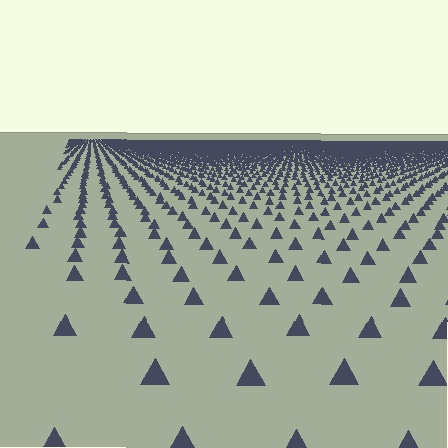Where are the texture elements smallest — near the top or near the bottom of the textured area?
Near the top.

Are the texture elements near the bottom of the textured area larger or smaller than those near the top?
Larger. Near the bottom, elements are closer to the viewer and appear at a bigger on-screen size.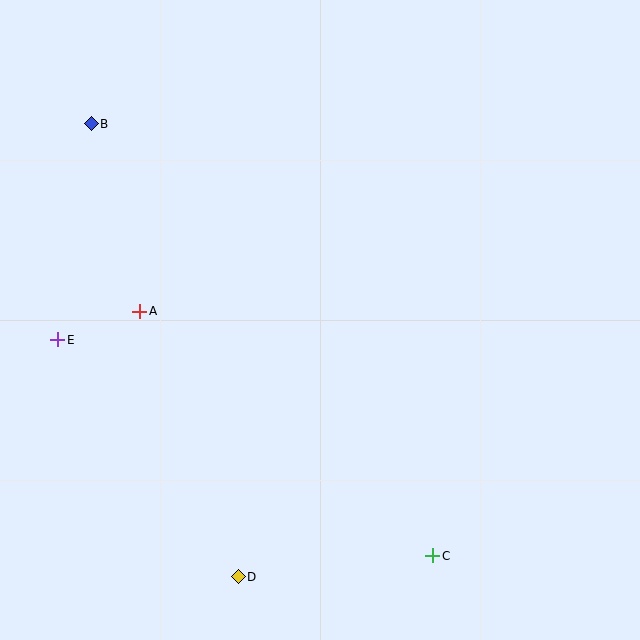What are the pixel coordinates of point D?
Point D is at (238, 577).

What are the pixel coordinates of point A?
Point A is at (140, 311).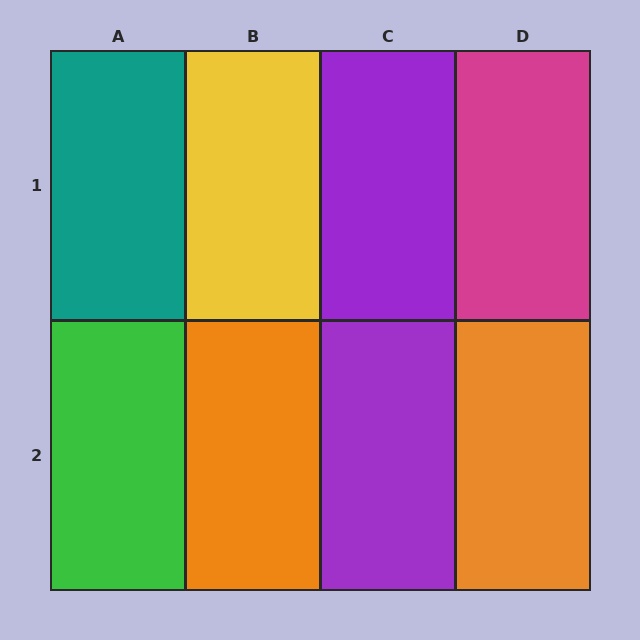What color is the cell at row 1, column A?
Teal.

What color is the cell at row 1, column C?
Purple.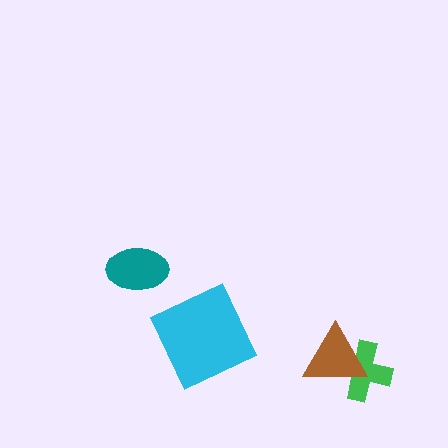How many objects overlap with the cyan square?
0 objects overlap with the cyan square.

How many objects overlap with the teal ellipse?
0 objects overlap with the teal ellipse.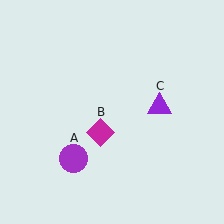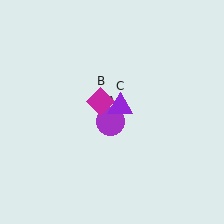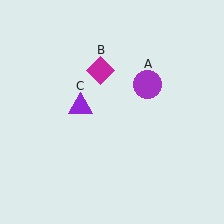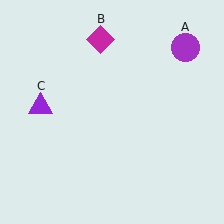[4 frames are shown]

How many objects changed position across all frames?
3 objects changed position: purple circle (object A), magenta diamond (object B), purple triangle (object C).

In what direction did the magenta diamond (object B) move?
The magenta diamond (object B) moved up.